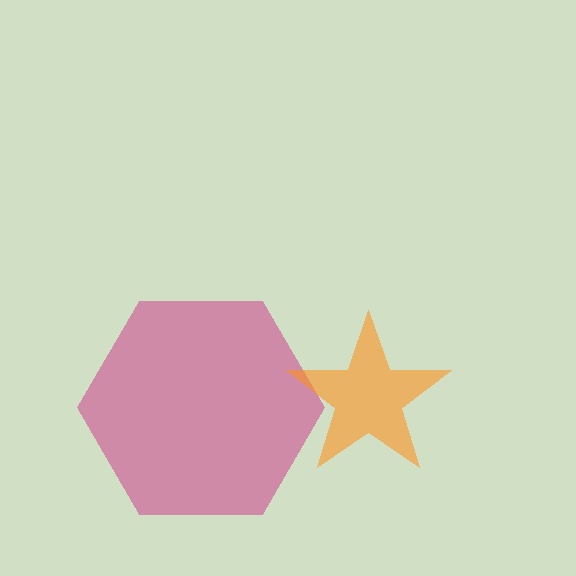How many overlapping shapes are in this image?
There are 2 overlapping shapes in the image.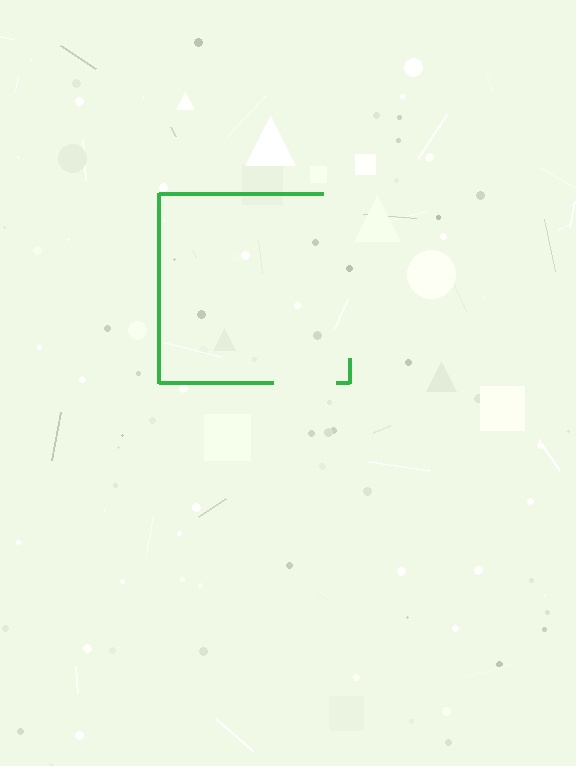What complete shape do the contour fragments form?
The contour fragments form a square.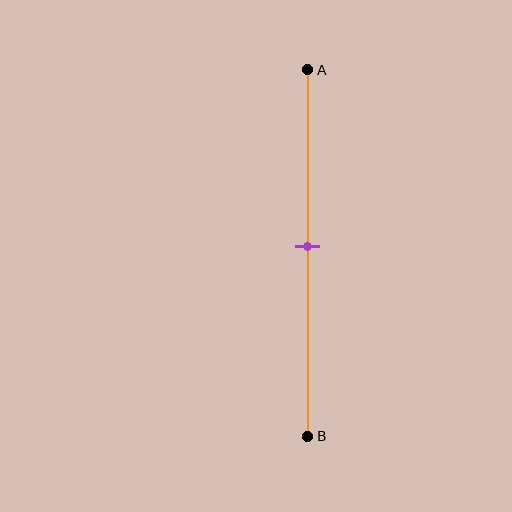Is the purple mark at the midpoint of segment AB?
Yes, the mark is approximately at the midpoint.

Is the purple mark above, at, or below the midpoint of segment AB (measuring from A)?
The purple mark is approximately at the midpoint of segment AB.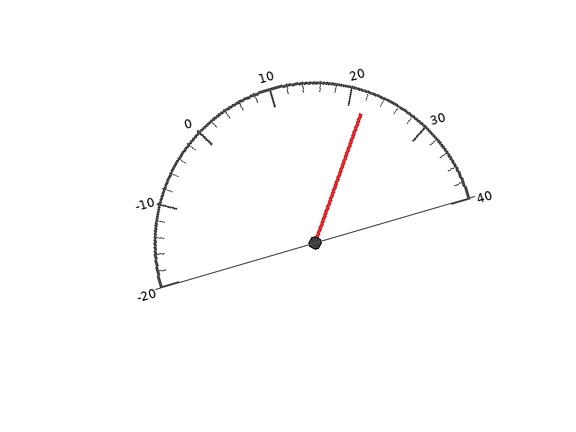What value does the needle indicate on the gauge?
The needle indicates approximately 22.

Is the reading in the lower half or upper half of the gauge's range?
The reading is in the upper half of the range (-20 to 40).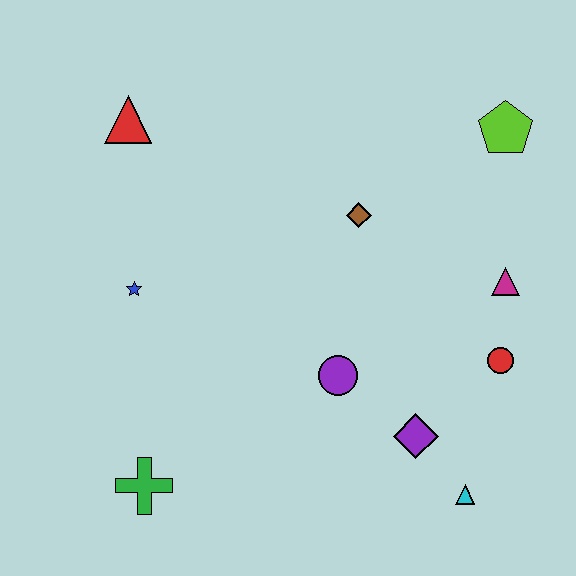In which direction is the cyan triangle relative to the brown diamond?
The cyan triangle is below the brown diamond.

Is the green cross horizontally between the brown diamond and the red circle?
No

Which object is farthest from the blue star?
The lime pentagon is farthest from the blue star.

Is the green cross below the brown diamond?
Yes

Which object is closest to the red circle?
The magenta triangle is closest to the red circle.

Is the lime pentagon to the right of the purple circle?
Yes